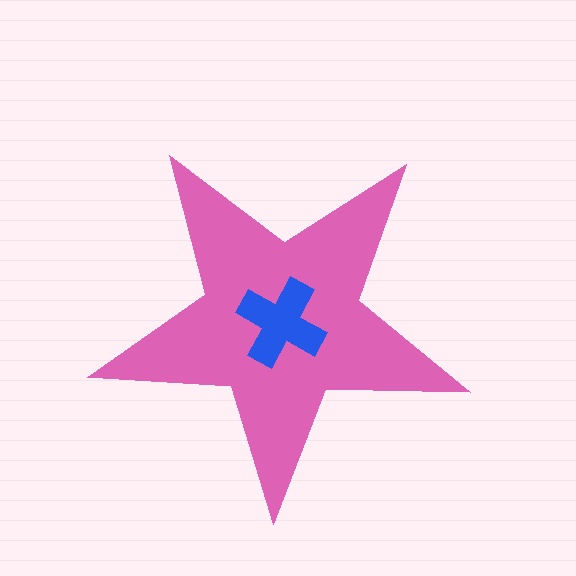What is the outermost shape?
The pink star.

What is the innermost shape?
The blue cross.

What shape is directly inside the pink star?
The blue cross.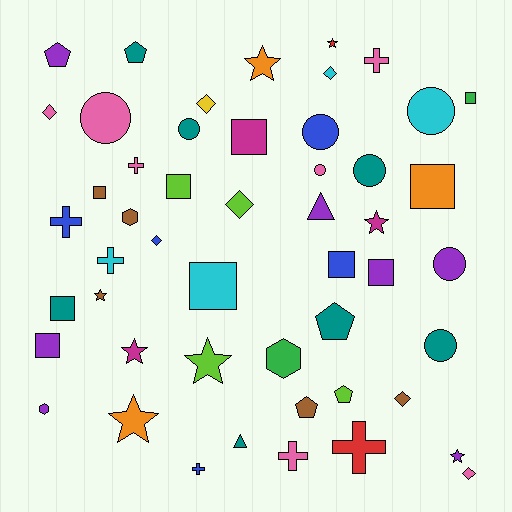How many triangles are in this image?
There are 2 triangles.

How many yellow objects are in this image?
There is 1 yellow object.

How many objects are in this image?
There are 50 objects.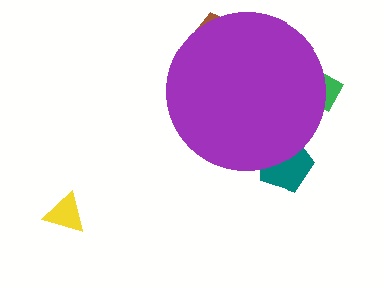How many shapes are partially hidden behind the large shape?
3 shapes are partially hidden.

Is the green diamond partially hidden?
Yes, the green diamond is partially hidden behind the purple circle.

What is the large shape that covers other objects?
A purple circle.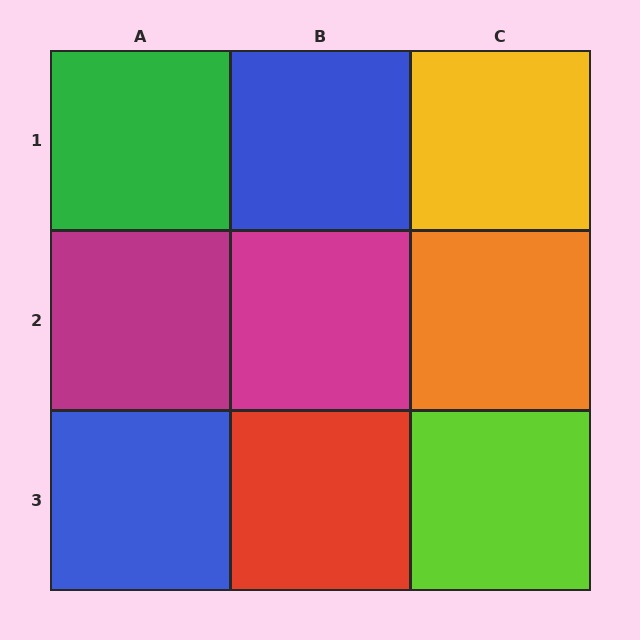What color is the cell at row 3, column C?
Lime.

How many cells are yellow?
1 cell is yellow.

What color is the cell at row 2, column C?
Orange.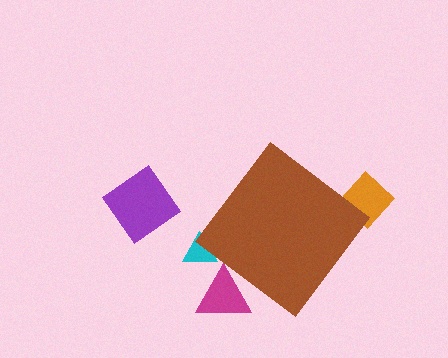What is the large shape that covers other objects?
A brown diamond.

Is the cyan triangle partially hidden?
Yes, the cyan triangle is partially hidden behind the brown diamond.